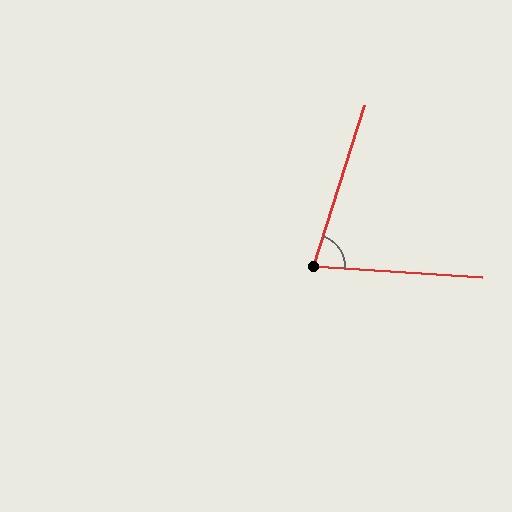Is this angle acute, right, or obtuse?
It is acute.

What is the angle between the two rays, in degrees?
Approximately 76 degrees.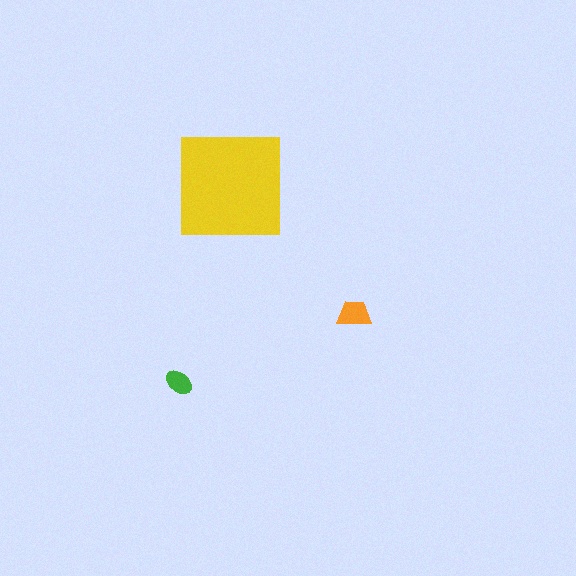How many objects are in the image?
There are 3 objects in the image.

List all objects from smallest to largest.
The green ellipse, the orange trapezoid, the yellow square.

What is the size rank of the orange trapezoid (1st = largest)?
2nd.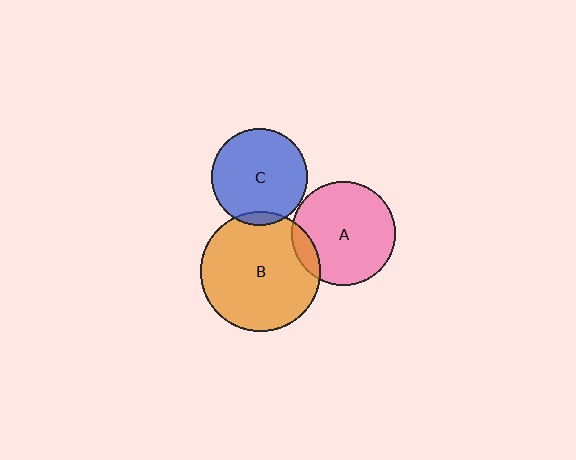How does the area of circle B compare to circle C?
Approximately 1.6 times.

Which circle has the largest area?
Circle B (orange).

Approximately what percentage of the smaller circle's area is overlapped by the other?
Approximately 5%.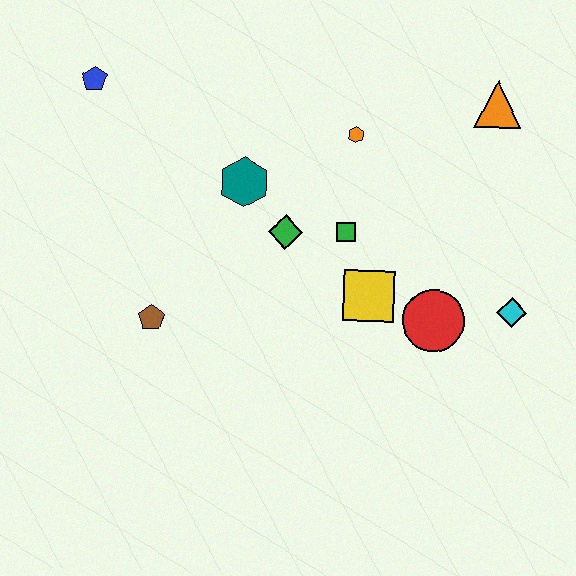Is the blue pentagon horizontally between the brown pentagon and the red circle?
No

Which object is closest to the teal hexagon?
The green diamond is closest to the teal hexagon.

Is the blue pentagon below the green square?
No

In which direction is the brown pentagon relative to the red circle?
The brown pentagon is to the left of the red circle.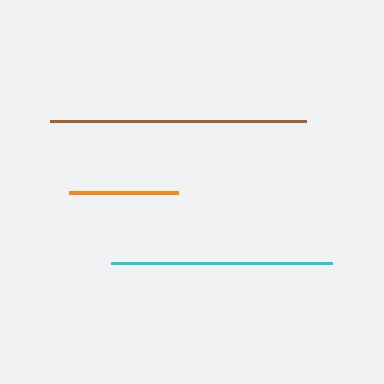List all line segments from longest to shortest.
From longest to shortest: brown, cyan, orange.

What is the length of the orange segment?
The orange segment is approximately 109 pixels long.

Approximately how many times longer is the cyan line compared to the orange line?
The cyan line is approximately 2.0 times the length of the orange line.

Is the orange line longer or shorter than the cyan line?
The cyan line is longer than the orange line.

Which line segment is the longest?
The brown line is the longest at approximately 256 pixels.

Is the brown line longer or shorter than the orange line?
The brown line is longer than the orange line.